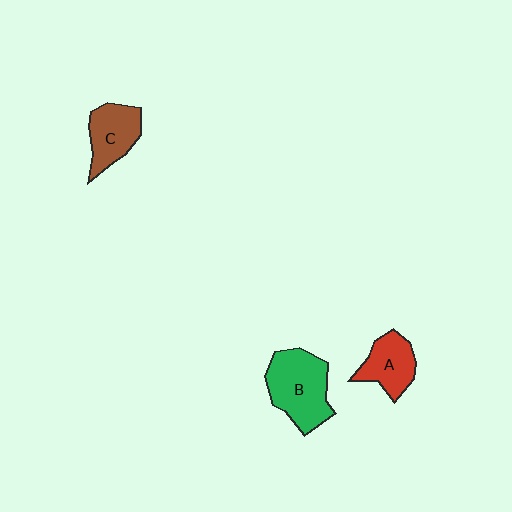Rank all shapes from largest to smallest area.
From largest to smallest: B (green), C (brown), A (red).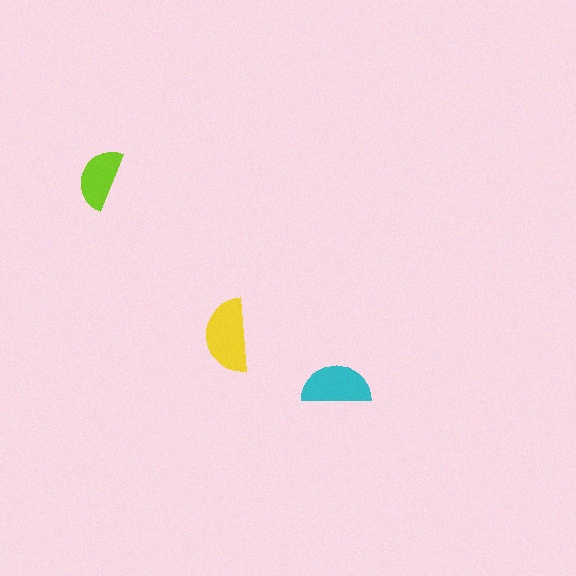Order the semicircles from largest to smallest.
the yellow one, the cyan one, the lime one.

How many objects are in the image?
There are 3 objects in the image.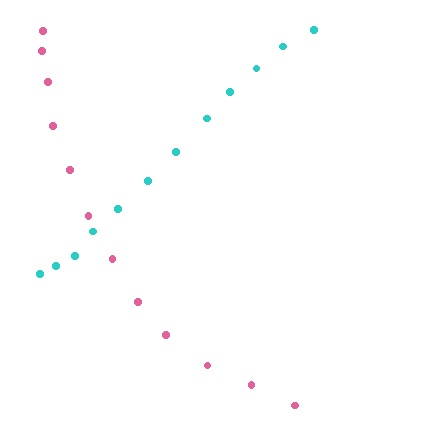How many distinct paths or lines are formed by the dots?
There are 2 distinct paths.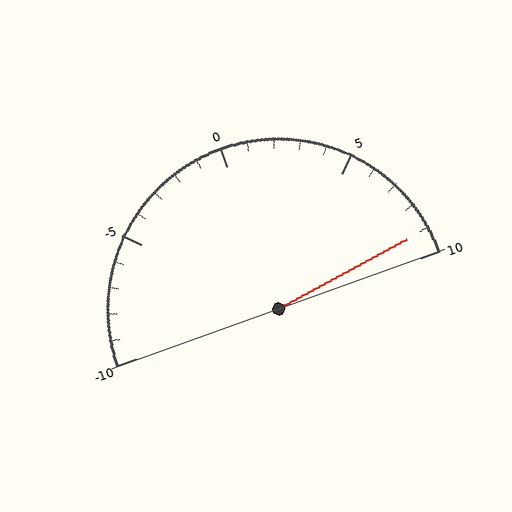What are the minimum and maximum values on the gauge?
The gauge ranges from -10 to 10.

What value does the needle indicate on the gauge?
The needle indicates approximately 9.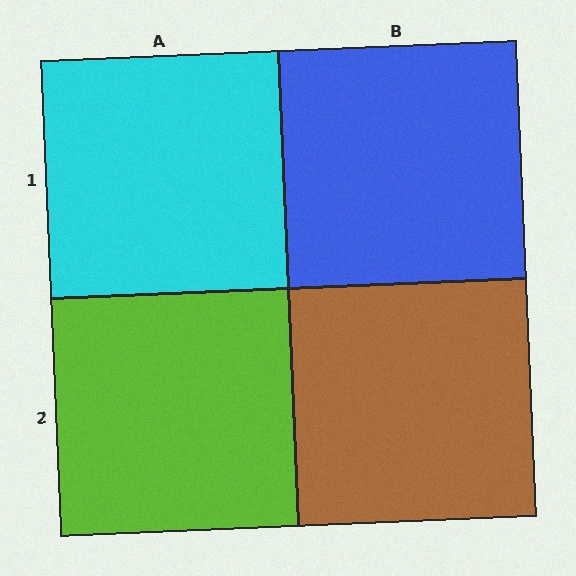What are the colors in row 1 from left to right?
Cyan, blue.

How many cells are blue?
1 cell is blue.